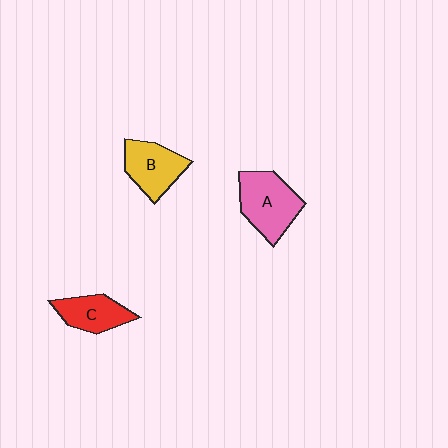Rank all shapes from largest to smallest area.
From largest to smallest: A (pink), B (yellow), C (red).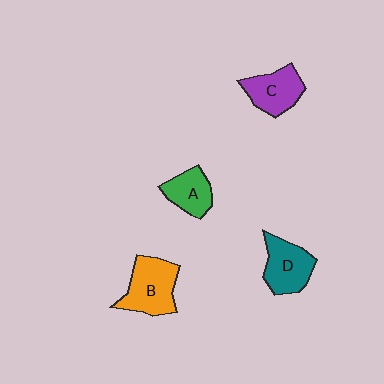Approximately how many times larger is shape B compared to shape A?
Approximately 1.5 times.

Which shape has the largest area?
Shape B (orange).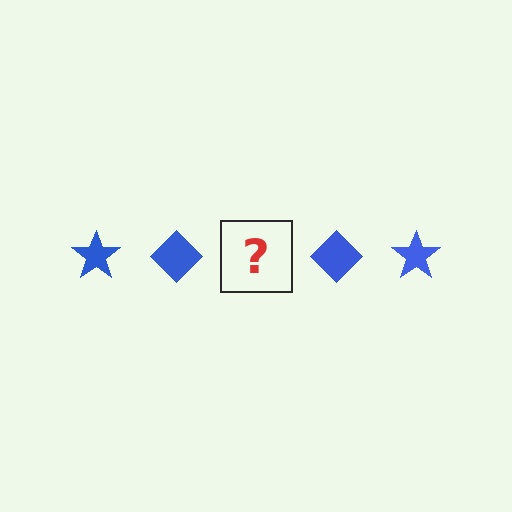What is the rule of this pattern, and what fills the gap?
The rule is that the pattern cycles through star, diamond shapes in blue. The gap should be filled with a blue star.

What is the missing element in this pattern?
The missing element is a blue star.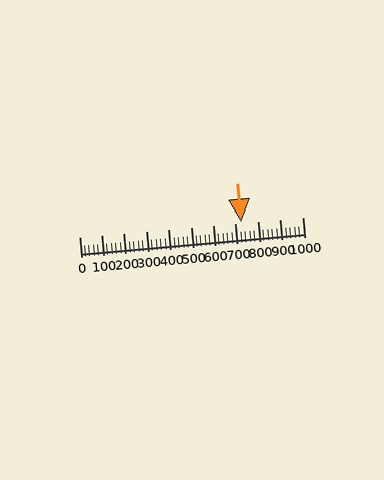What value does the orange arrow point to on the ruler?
The orange arrow points to approximately 726.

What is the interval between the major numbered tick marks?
The major tick marks are spaced 100 units apart.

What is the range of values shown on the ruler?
The ruler shows values from 0 to 1000.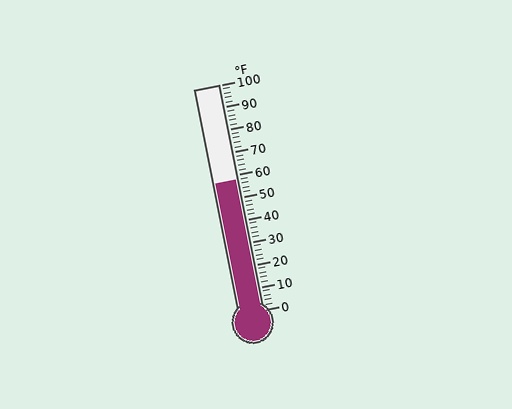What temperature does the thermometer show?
The thermometer shows approximately 58°F.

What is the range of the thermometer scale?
The thermometer scale ranges from 0°F to 100°F.